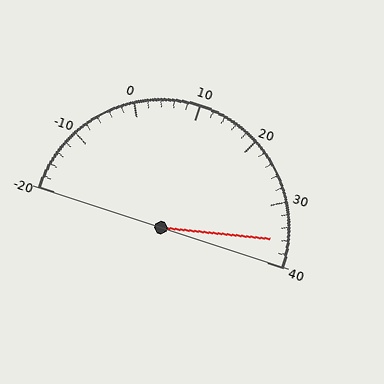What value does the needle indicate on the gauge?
The needle indicates approximately 36.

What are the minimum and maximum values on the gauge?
The gauge ranges from -20 to 40.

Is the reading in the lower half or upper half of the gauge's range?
The reading is in the upper half of the range (-20 to 40).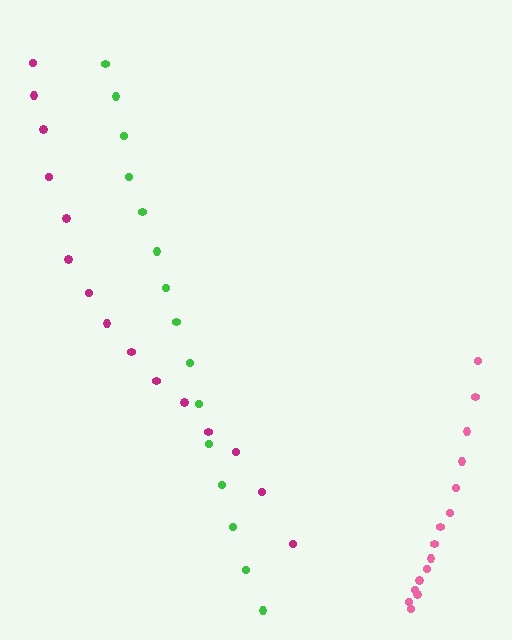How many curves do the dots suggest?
There are 3 distinct paths.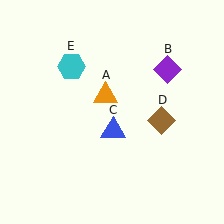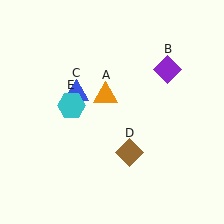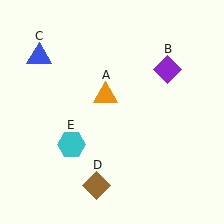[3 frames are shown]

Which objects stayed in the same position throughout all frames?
Orange triangle (object A) and purple diamond (object B) remained stationary.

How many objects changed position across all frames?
3 objects changed position: blue triangle (object C), brown diamond (object D), cyan hexagon (object E).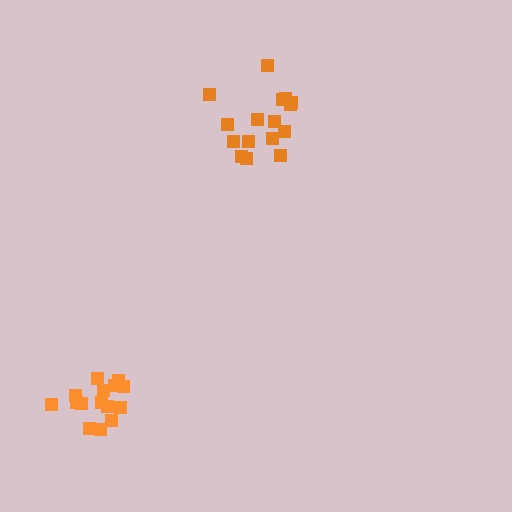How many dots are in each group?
Group 1: 16 dots, Group 2: 15 dots (31 total).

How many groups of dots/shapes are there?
There are 2 groups.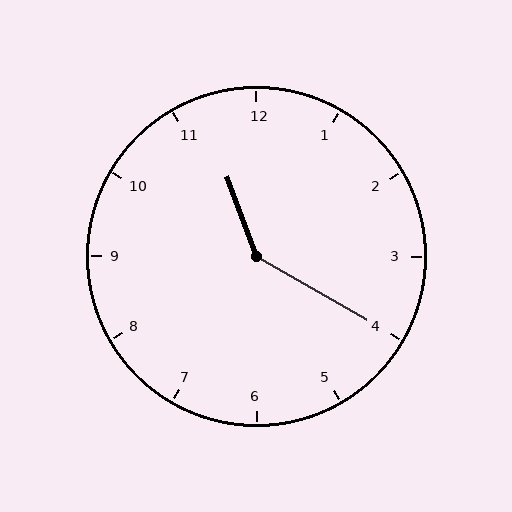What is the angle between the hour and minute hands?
Approximately 140 degrees.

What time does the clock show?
11:20.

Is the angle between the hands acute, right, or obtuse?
It is obtuse.